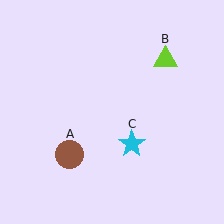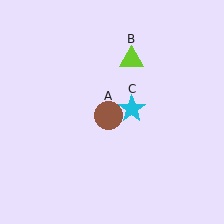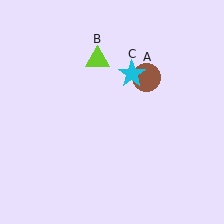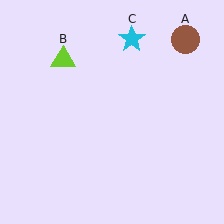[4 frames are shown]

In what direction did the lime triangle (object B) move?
The lime triangle (object B) moved left.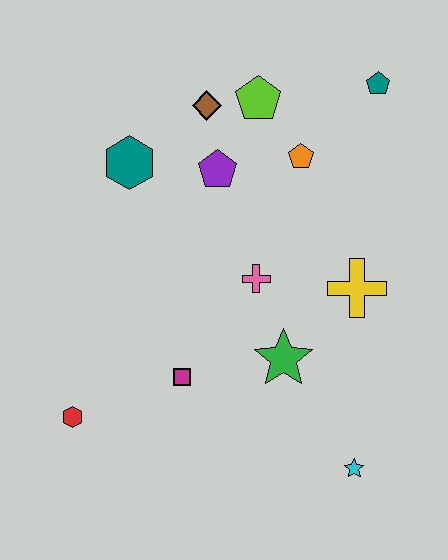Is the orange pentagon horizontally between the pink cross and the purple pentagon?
No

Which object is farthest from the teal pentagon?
The red hexagon is farthest from the teal pentagon.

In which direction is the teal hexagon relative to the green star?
The teal hexagon is above the green star.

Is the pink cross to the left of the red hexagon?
No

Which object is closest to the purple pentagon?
The brown diamond is closest to the purple pentagon.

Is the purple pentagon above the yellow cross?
Yes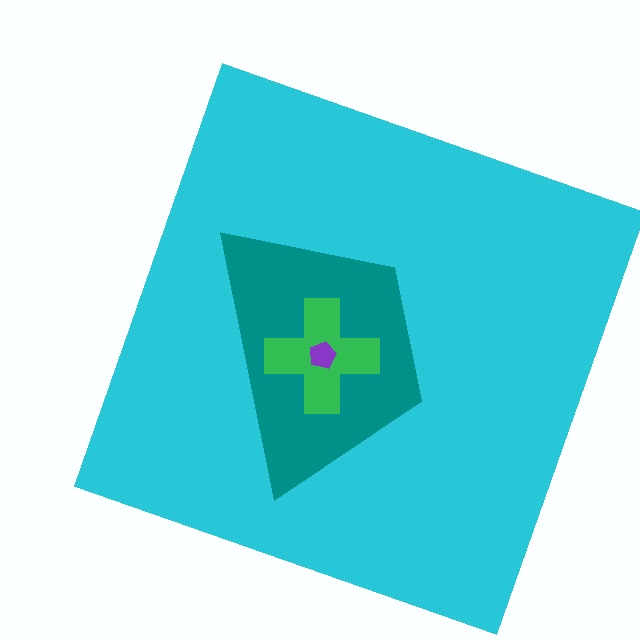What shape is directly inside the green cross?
The purple pentagon.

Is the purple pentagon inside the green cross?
Yes.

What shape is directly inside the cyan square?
The teal trapezoid.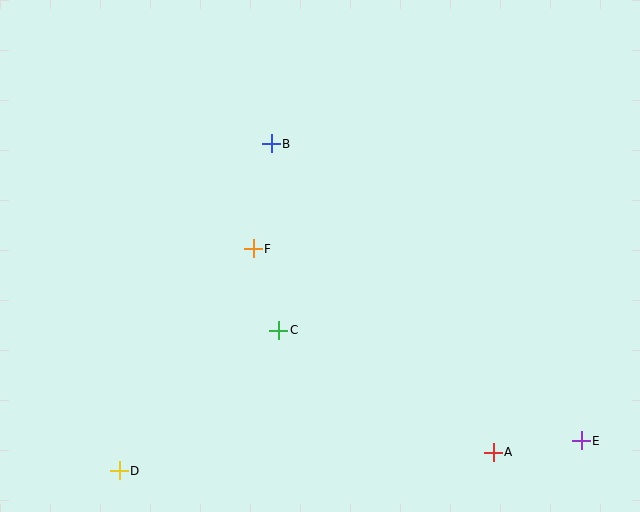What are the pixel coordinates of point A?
Point A is at (493, 452).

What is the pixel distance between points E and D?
The distance between E and D is 463 pixels.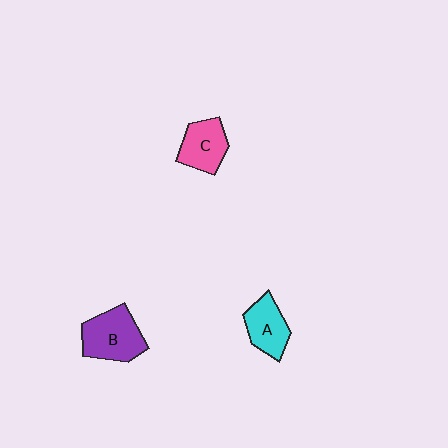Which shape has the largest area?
Shape B (purple).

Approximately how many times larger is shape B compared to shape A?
Approximately 1.4 times.